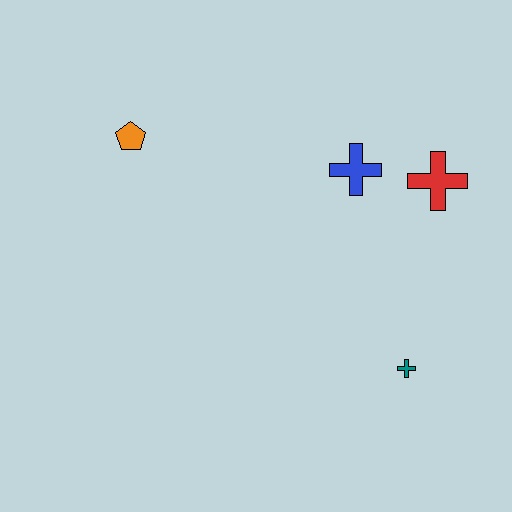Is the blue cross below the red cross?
No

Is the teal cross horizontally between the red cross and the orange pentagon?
Yes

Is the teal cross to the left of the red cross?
Yes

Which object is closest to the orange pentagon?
The blue cross is closest to the orange pentagon.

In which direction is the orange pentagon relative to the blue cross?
The orange pentagon is to the left of the blue cross.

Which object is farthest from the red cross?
The orange pentagon is farthest from the red cross.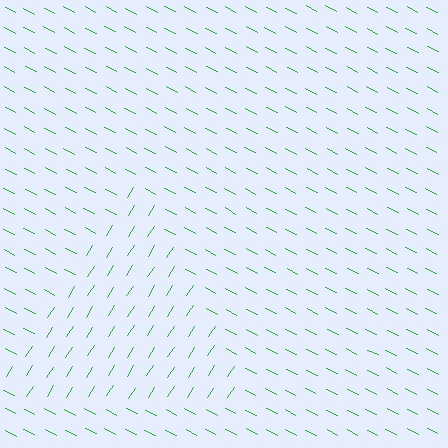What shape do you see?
I see a triangle.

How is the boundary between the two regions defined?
The boundary is defined purely by a change in line orientation (approximately 84 degrees difference). All lines are the same color and thickness.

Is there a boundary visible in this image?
Yes, there is a texture boundary formed by a change in line orientation.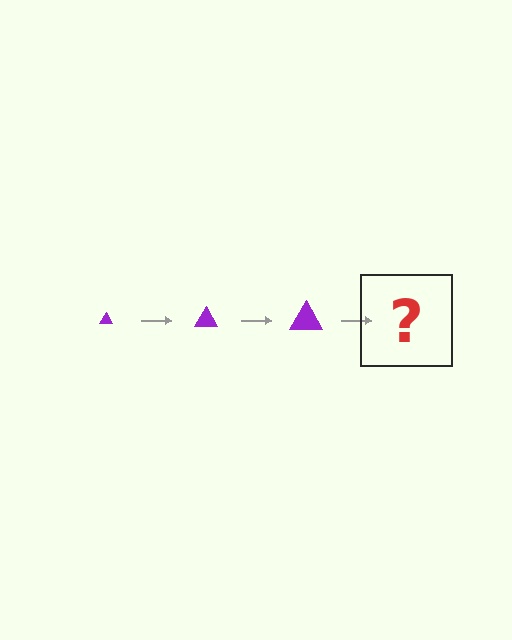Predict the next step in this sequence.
The next step is a purple triangle, larger than the previous one.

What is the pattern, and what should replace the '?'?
The pattern is that the triangle gets progressively larger each step. The '?' should be a purple triangle, larger than the previous one.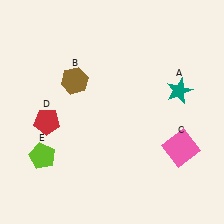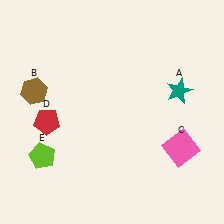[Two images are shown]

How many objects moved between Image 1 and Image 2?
1 object moved between the two images.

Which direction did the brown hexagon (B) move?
The brown hexagon (B) moved left.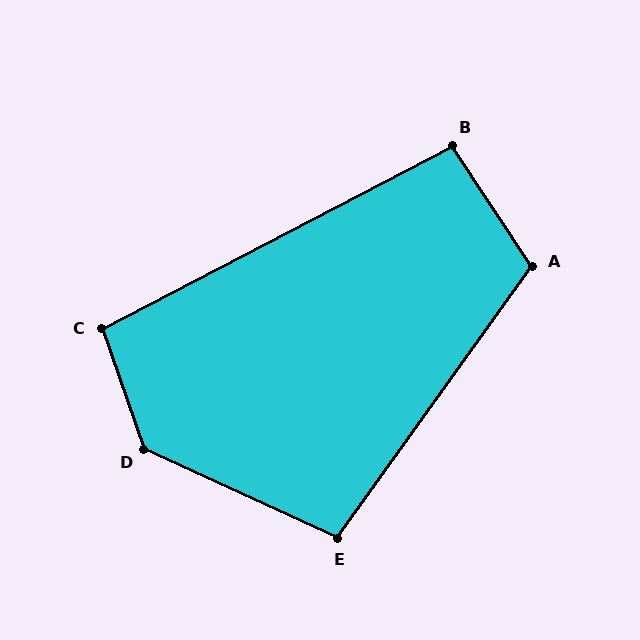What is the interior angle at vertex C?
Approximately 98 degrees (obtuse).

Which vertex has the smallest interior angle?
B, at approximately 96 degrees.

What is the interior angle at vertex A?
Approximately 111 degrees (obtuse).